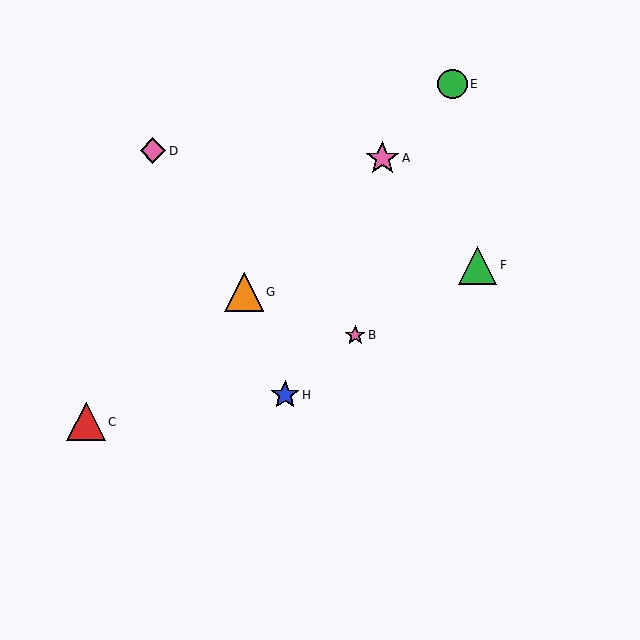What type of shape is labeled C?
Shape C is a red triangle.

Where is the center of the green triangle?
The center of the green triangle is at (478, 265).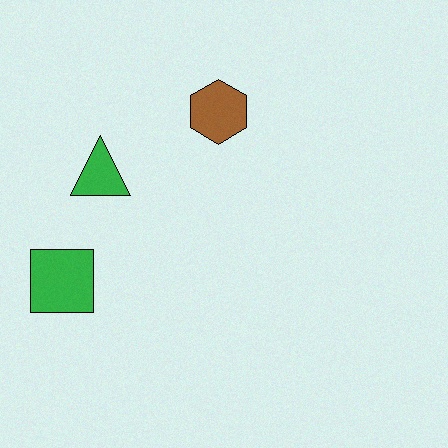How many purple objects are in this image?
There are no purple objects.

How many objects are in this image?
There are 3 objects.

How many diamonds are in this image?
There are no diamonds.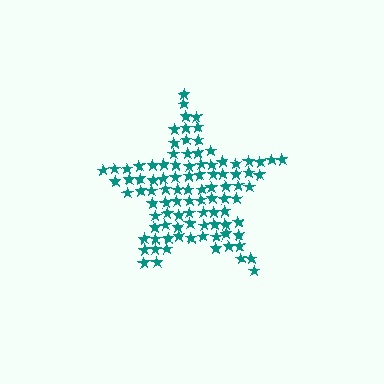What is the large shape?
The large shape is a star.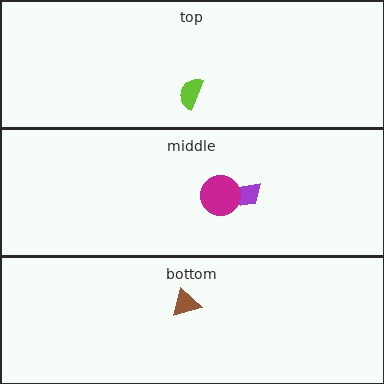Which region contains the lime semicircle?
The top region.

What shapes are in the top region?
The lime semicircle.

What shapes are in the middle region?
The purple trapezoid, the magenta circle.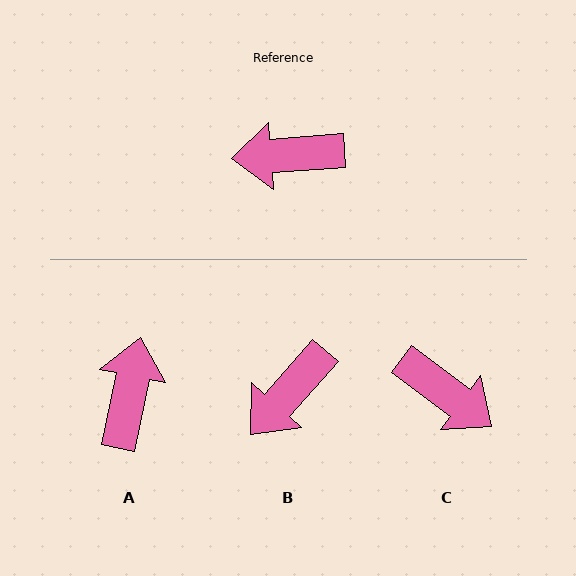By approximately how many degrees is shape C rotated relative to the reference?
Approximately 139 degrees counter-clockwise.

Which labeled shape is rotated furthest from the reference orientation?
C, about 139 degrees away.